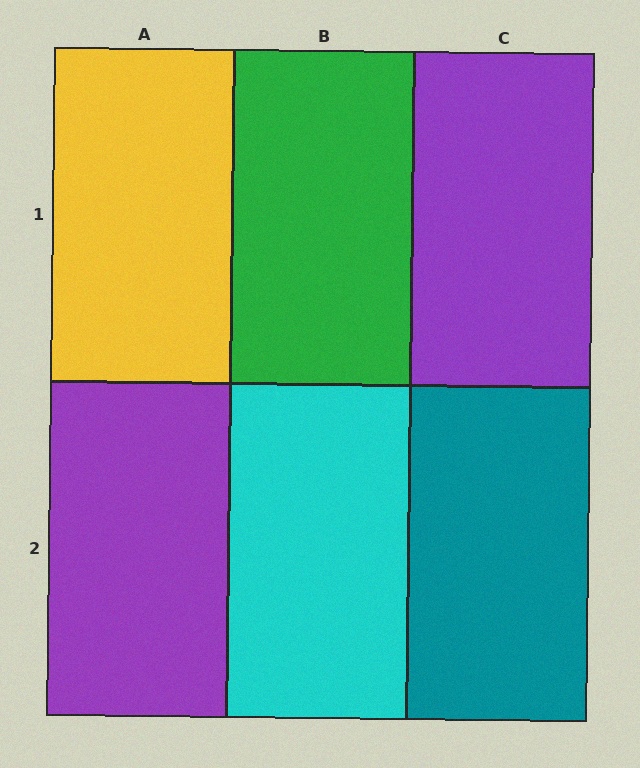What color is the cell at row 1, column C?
Purple.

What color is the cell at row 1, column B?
Green.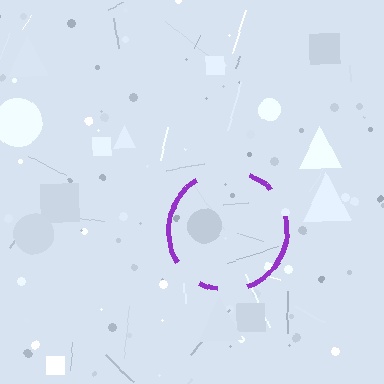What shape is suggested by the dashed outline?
The dashed outline suggests a circle.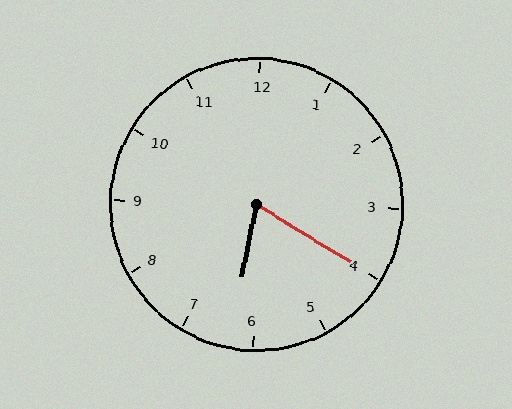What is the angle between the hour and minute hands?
Approximately 70 degrees.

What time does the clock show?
6:20.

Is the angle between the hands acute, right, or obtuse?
It is acute.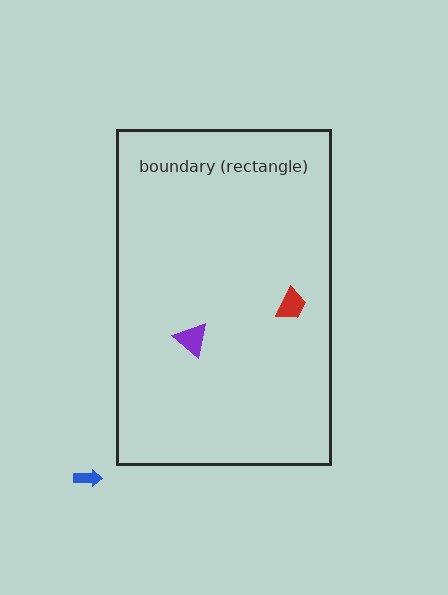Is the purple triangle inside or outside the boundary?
Inside.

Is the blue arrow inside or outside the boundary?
Outside.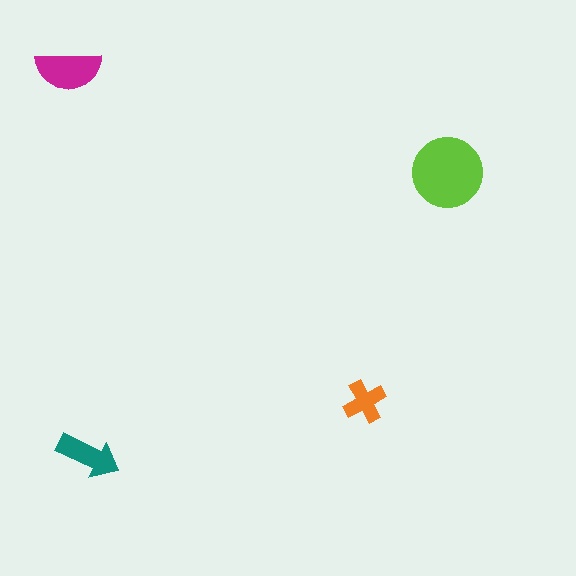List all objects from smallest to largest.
The orange cross, the teal arrow, the magenta semicircle, the lime circle.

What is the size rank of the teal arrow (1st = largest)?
3rd.